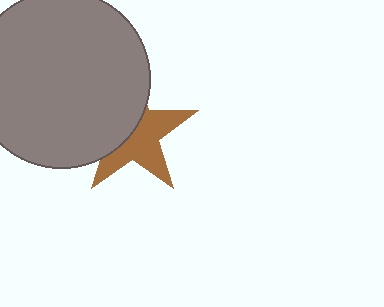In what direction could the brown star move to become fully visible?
The brown star could move right. That would shift it out from behind the gray circle entirely.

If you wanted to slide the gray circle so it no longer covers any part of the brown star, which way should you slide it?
Slide it left — that is the most direct way to separate the two shapes.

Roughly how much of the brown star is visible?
About half of it is visible (roughly 54%).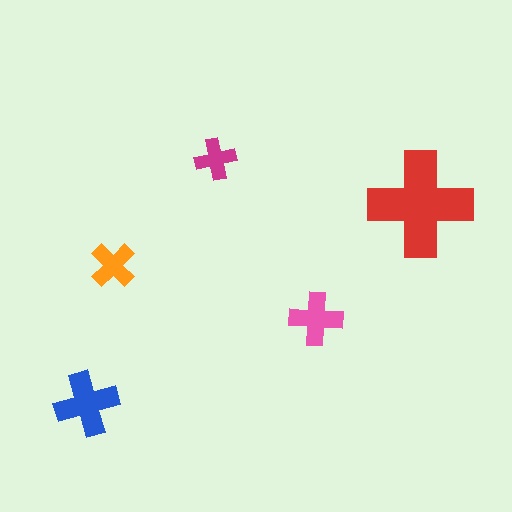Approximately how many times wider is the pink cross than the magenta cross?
About 1.5 times wider.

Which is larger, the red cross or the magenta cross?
The red one.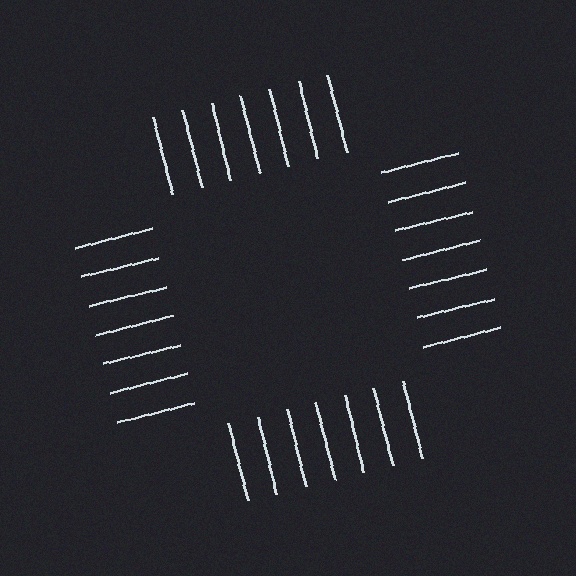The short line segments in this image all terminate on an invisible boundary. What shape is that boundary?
An illusory square — the line segments terminate on its edges but no continuous stroke is drawn.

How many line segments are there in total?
28 — 7 along each of the 4 edges.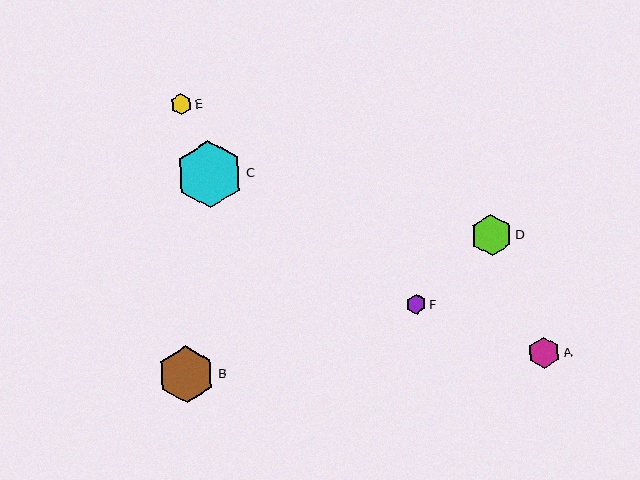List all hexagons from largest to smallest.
From largest to smallest: C, B, D, A, E, F.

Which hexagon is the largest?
Hexagon C is the largest with a size of approximately 67 pixels.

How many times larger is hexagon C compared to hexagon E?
Hexagon C is approximately 3.2 times the size of hexagon E.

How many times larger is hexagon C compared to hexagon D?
Hexagon C is approximately 1.6 times the size of hexagon D.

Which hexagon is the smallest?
Hexagon F is the smallest with a size of approximately 20 pixels.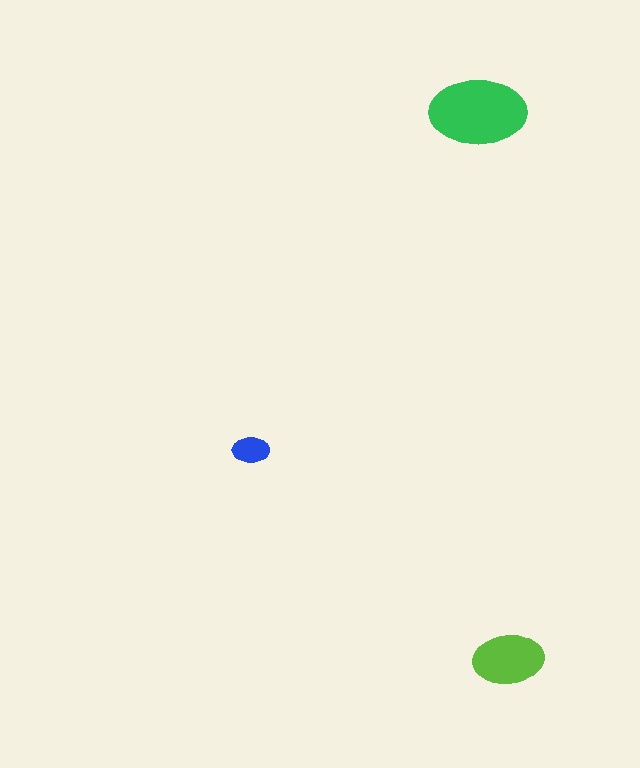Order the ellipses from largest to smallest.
the green one, the lime one, the blue one.